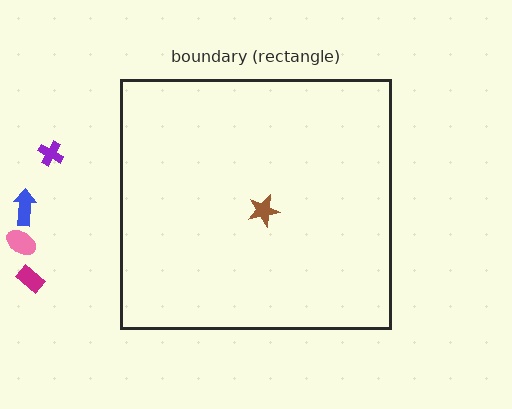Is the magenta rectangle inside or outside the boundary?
Outside.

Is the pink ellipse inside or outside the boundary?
Outside.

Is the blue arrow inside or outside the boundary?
Outside.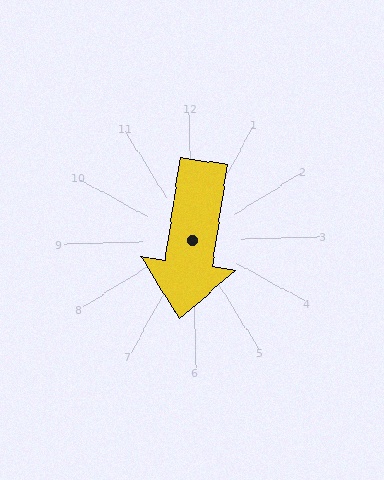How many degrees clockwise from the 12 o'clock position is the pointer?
Approximately 190 degrees.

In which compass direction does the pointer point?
South.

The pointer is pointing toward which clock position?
Roughly 6 o'clock.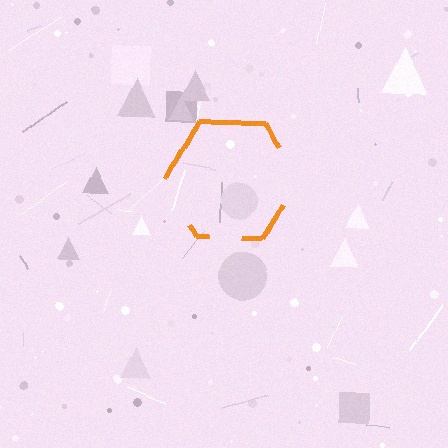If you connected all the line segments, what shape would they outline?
They would outline a hexagon.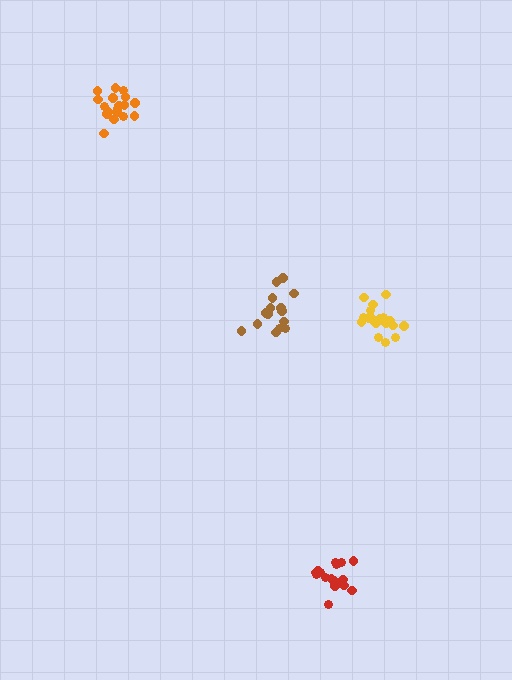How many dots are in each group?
Group 1: 19 dots, Group 2: 16 dots, Group 3: 18 dots, Group 4: 17 dots (70 total).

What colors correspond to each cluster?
The clusters are colored: yellow, brown, orange, red.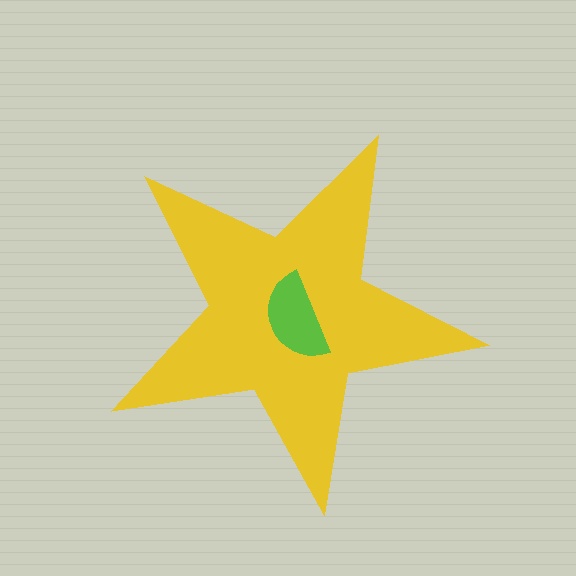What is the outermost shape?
The yellow star.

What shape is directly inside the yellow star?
The lime semicircle.